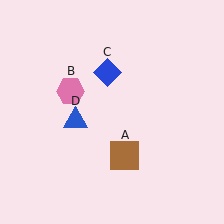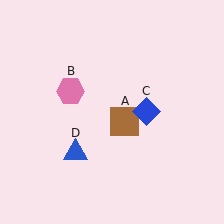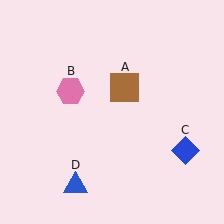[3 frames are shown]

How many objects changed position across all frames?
3 objects changed position: brown square (object A), blue diamond (object C), blue triangle (object D).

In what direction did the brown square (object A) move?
The brown square (object A) moved up.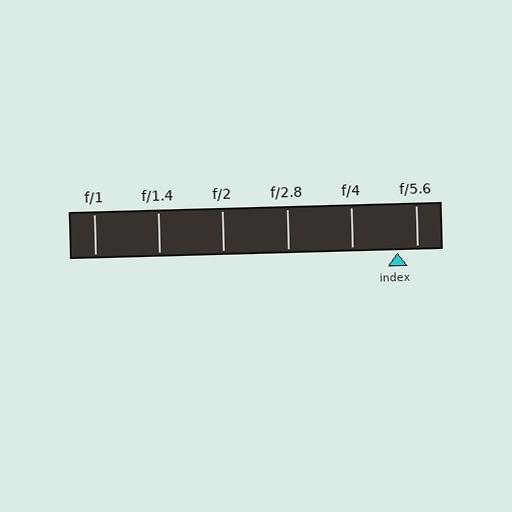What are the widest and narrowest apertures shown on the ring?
The widest aperture shown is f/1 and the narrowest is f/5.6.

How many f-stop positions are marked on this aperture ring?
There are 6 f-stop positions marked.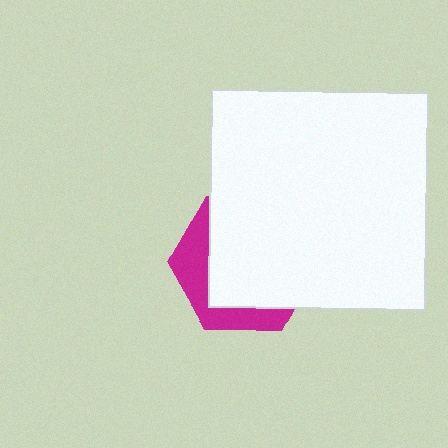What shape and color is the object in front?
The object in front is a white square.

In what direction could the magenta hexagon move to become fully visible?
The magenta hexagon could move toward the lower-left. That would shift it out from behind the white square entirely.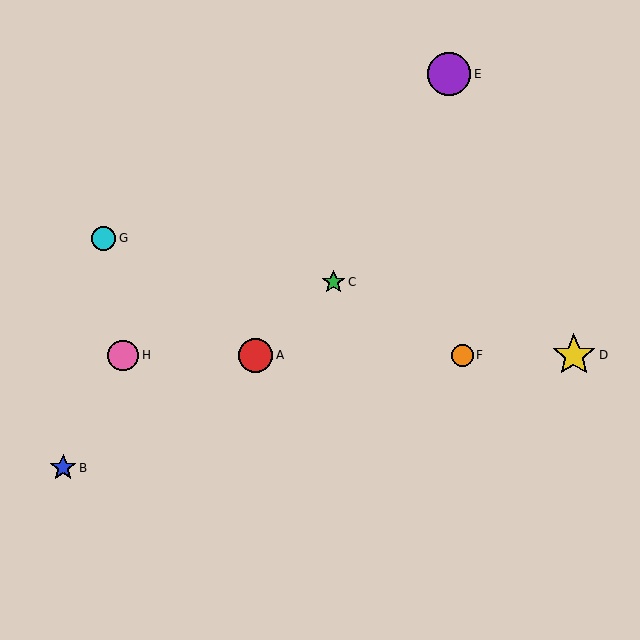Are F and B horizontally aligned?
No, F is at y≈355 and B is at y≈468.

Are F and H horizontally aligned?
Yes, both are at y≈355.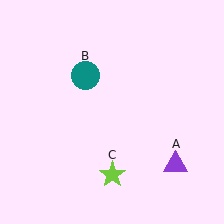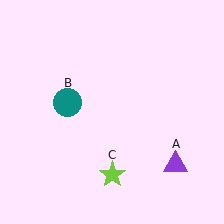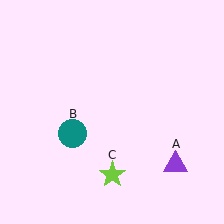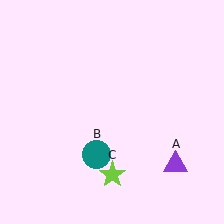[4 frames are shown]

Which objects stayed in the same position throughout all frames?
Purple triangle (object A) and lime star (object C) remained stationary.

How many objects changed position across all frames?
1 object changed position: teal circle (object B).